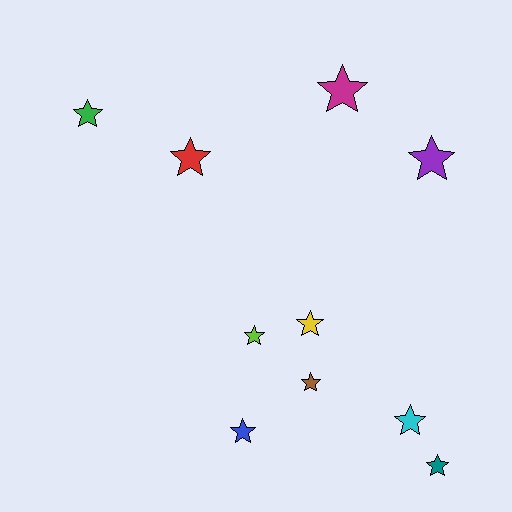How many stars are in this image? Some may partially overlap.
There are 10 stars.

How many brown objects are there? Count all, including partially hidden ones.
There is 1 brown object.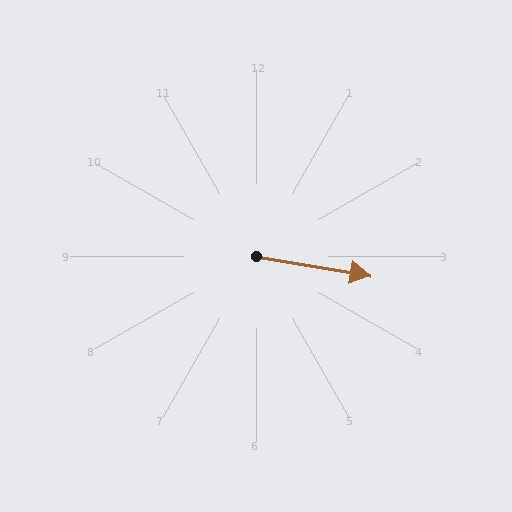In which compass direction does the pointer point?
East.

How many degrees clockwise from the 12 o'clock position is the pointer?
Approximately 100 degrees.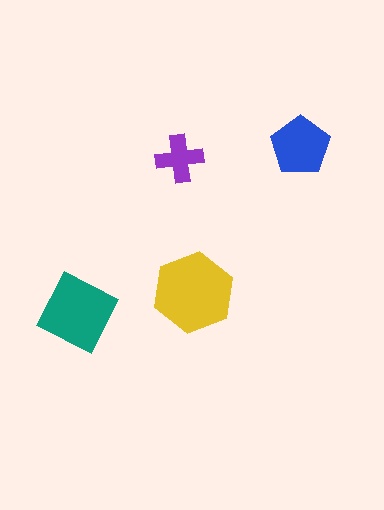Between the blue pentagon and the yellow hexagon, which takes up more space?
The yellow hexagon.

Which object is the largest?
The yellow hexagon.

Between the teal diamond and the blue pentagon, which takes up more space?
The teal diamond.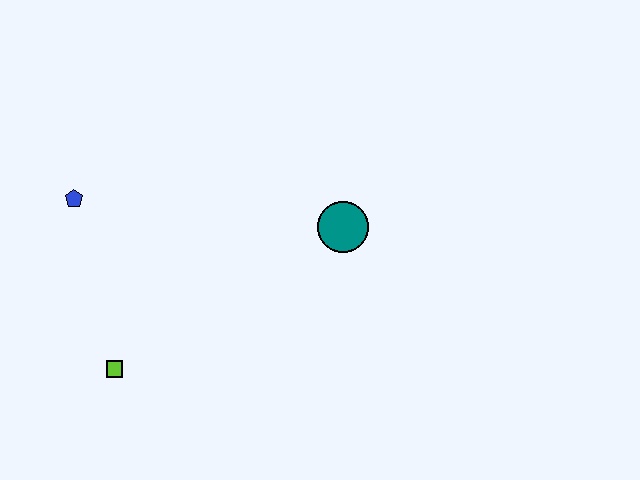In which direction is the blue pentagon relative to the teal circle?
The blue pentagon is to the left of the teal circle.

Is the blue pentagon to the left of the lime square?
Yes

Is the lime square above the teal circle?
No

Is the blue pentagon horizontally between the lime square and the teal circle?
No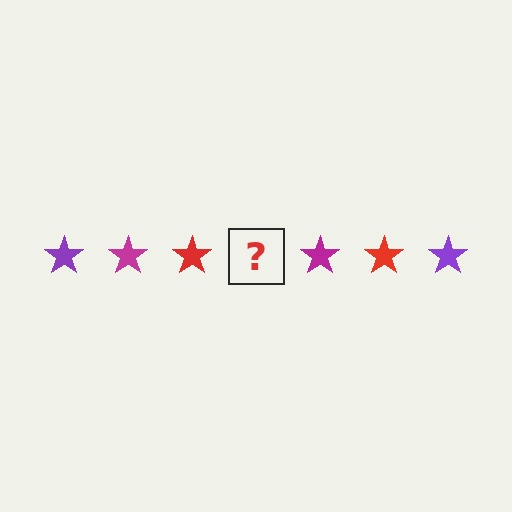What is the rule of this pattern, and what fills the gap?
The rule is that the pattern cycles through purple, magenta, red stars. The gap should be filled with a purple star.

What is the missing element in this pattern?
The missing element is a purple star.